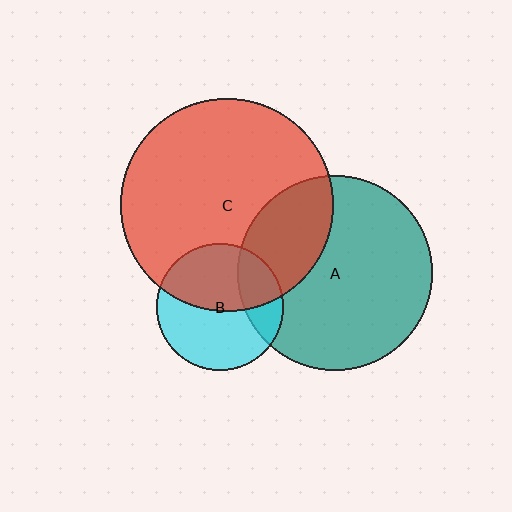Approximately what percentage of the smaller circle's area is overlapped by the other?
Approximately 50%.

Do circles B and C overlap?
Yes.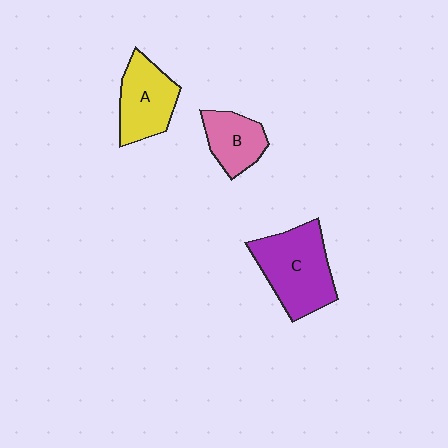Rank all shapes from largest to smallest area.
From largest to smallest: C (purple), A (yellow), B (pink).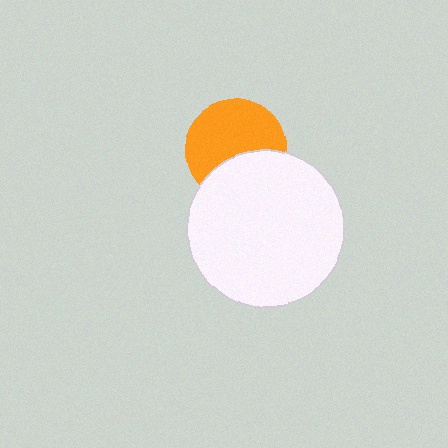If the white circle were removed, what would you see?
You would see the complete orange circle.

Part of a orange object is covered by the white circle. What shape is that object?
It is a circle.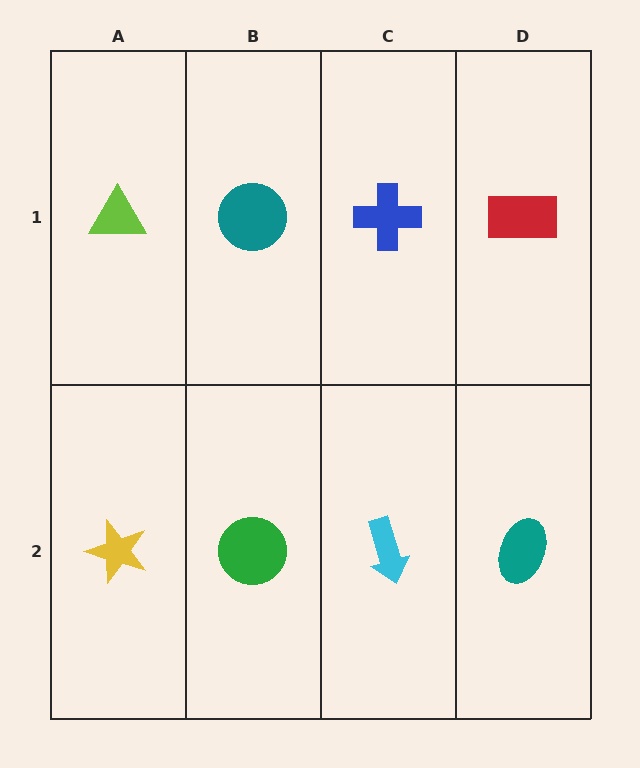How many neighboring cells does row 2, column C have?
3.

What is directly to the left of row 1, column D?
A blue cross.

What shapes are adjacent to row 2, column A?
A lime triangle (row 1, column A), a green circle (row 2, column B).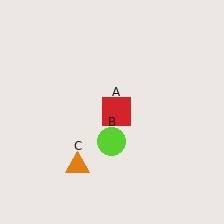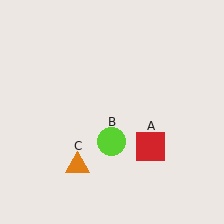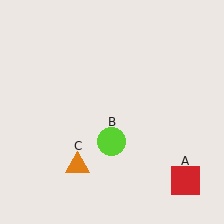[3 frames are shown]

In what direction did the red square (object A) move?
The red square (object A) moved down and to the right.